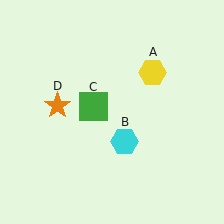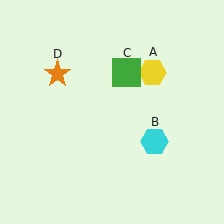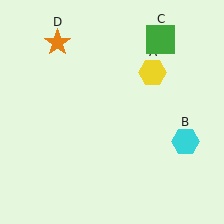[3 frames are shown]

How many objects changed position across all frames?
3 objects changed position: cyan hexagon (object B), green square (object C), orange star (object D).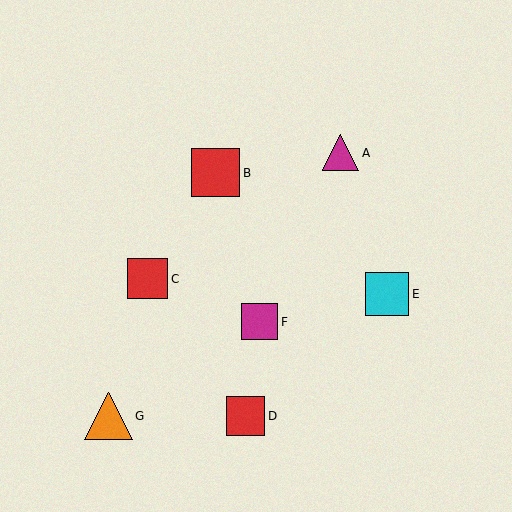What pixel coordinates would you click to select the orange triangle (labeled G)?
Click at (108, 416) to select the orange triangle G.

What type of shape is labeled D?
Shape D is a red square.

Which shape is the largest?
The red square (labeled B) is the largest.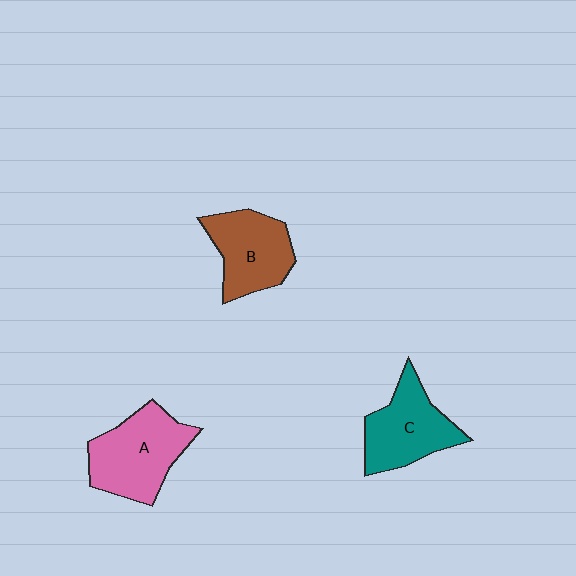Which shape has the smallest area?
Shape B (brown).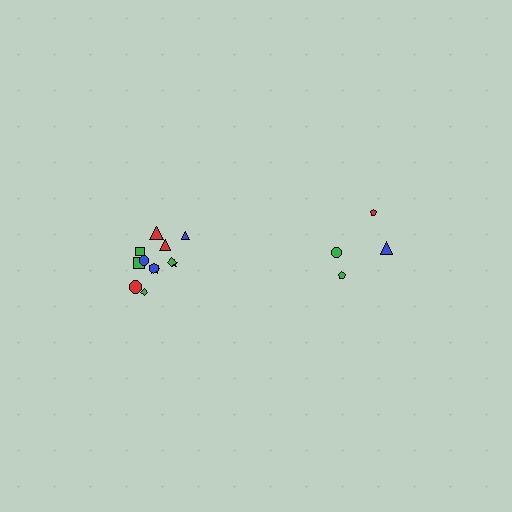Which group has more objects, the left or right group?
The left group.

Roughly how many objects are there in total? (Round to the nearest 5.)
Roughly 15 objects in total.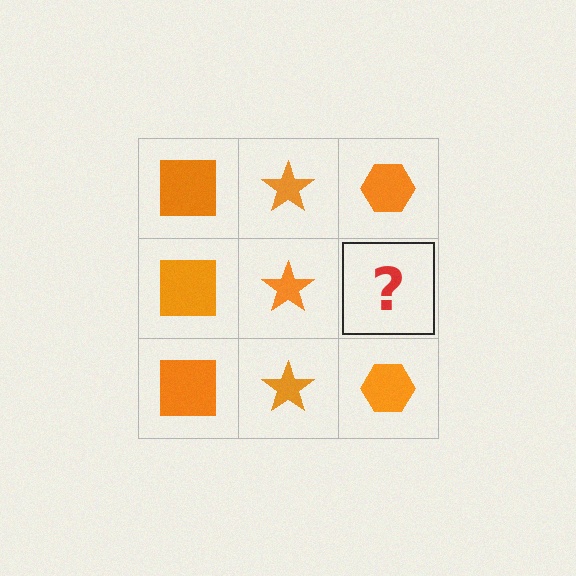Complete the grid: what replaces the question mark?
The question mark should be replaced with an orange hexagon.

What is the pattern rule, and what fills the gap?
The rule is that each column has a consistent shape. The gap should be filled with an orange hexagon.